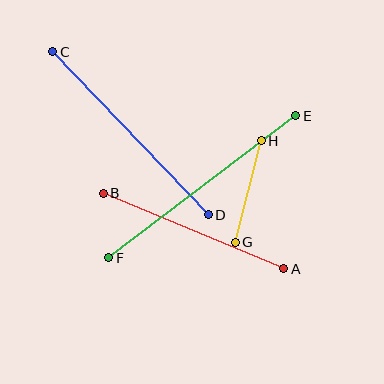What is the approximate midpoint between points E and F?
The midpoint is at approximately (202, 187) pixels.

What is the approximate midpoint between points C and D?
The midpoint is at approximately (130, 133) pixels.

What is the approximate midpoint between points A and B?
The midpoint is at approximately (193, 231) pixels.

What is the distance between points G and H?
The distance is approximately 105 pixels.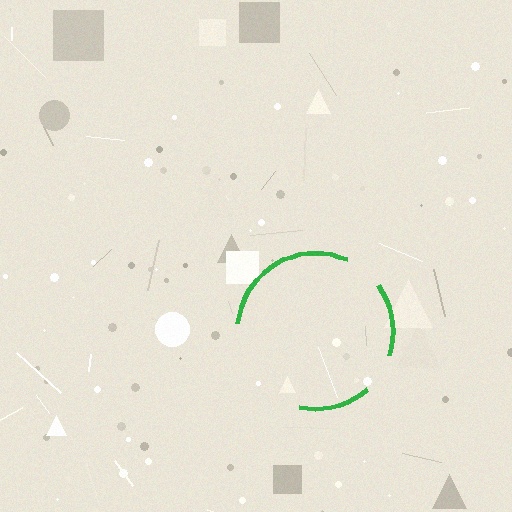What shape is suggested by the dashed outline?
The dashed outline suggests a circle.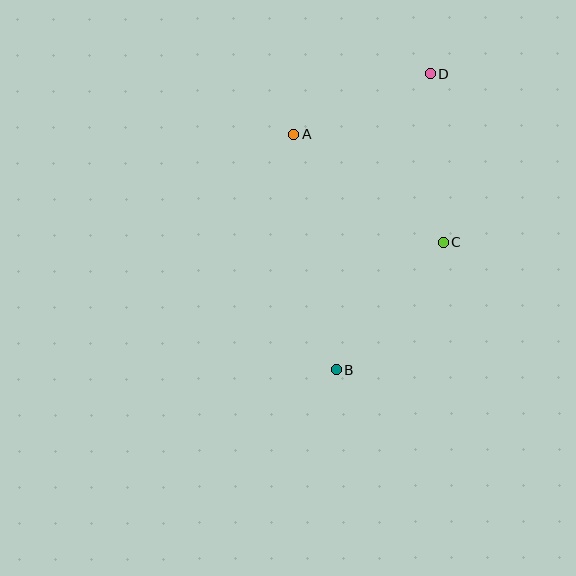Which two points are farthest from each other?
Points B and D are farthest from each other.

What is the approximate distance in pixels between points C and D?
The distance between C and D is approximately 169 pixels.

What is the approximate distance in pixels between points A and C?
The distance between A and C is approximately 184 pixels.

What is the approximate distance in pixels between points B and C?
The distance between B and C is approximately 166 pixels.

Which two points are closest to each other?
Points A and D are closest to each other.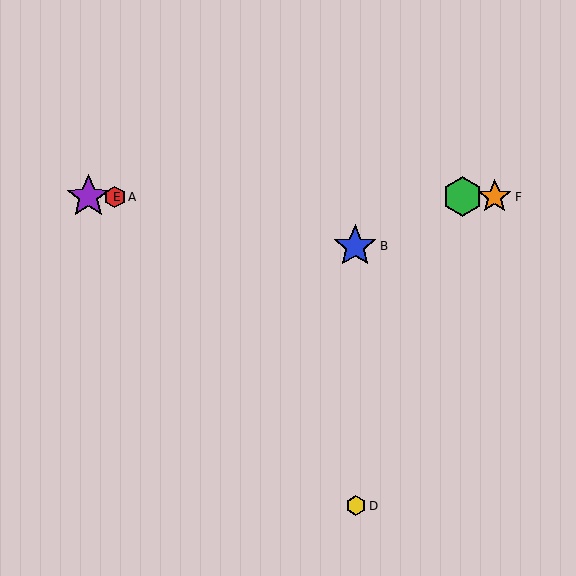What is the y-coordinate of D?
Object D is at y≈506.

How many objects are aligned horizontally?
4 objects (A, C, E, F) are aligned horizontally.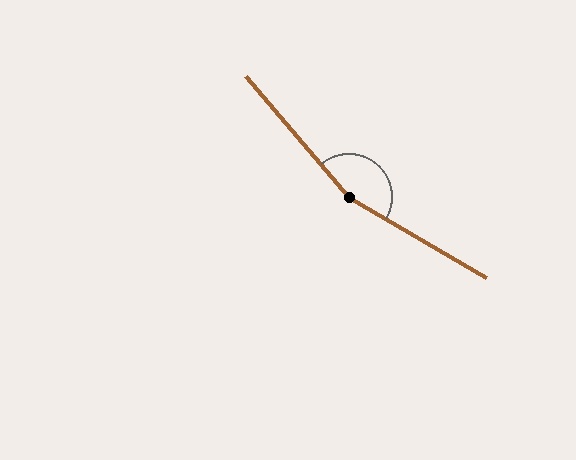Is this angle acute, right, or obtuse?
It is obtuse.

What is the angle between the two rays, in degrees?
Approximately 161 degrees.